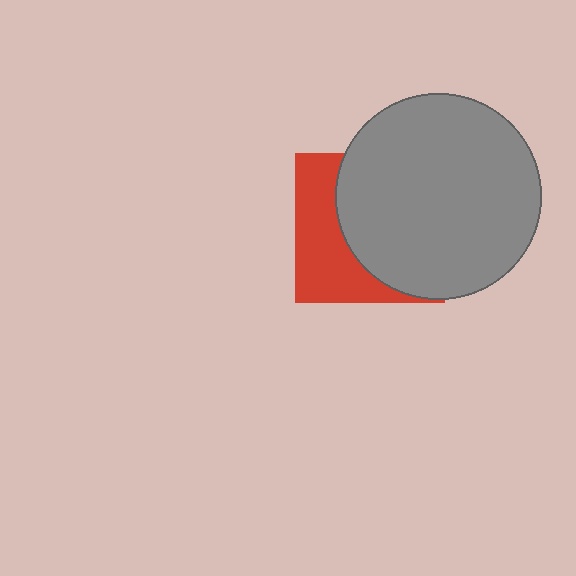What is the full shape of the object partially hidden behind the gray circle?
The partially hidden object is a red square.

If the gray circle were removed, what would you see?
You would see the complete red square.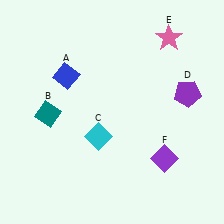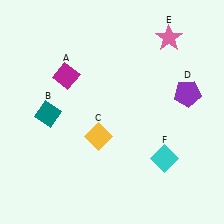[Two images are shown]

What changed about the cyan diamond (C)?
In Image 1, C is cyan. In Image 2, it changed to yellow.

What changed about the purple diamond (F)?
In Image 1, F is purple. In Image 2, it changed to cyan.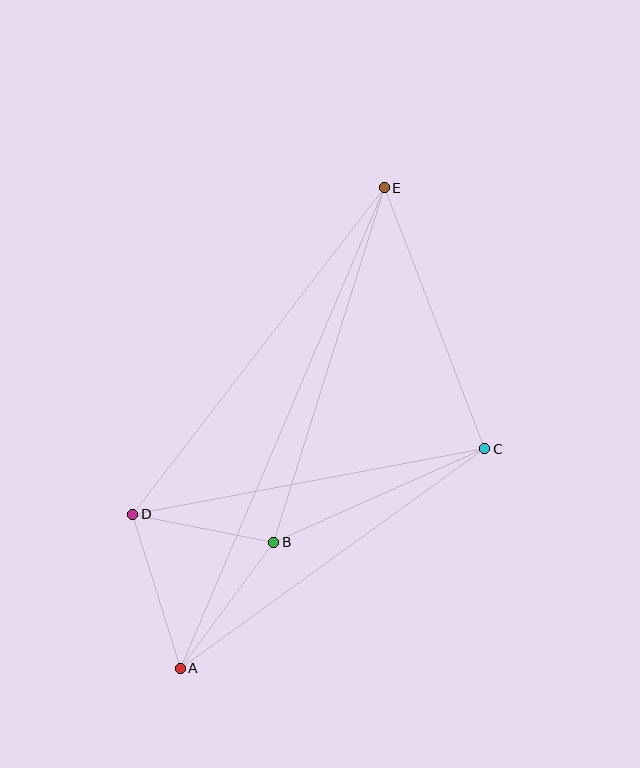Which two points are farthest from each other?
Points A and E are farthest from each other.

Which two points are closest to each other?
Points B and D are closest to each other.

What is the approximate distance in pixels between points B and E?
The distance between B and E is approximately 371 pixels.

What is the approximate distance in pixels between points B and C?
The distance between B and C is approximately 230 pixels.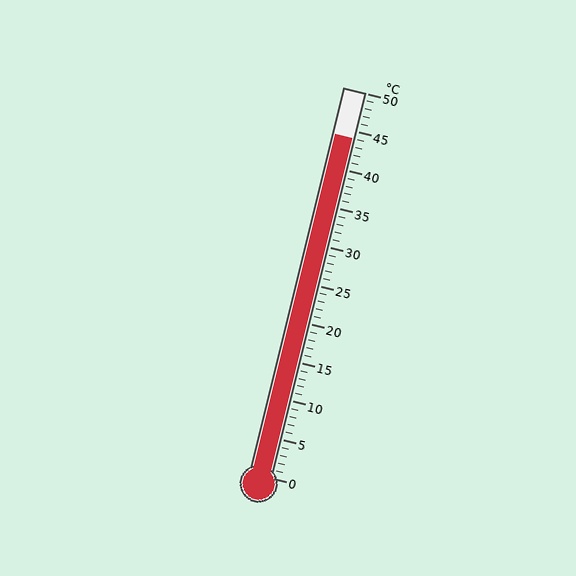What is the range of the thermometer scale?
The thermometer scale ranges from 0°C to 50°C.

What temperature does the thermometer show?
The thermometer shows approximately 44°C.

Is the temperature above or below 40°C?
The temperature is above 40°C.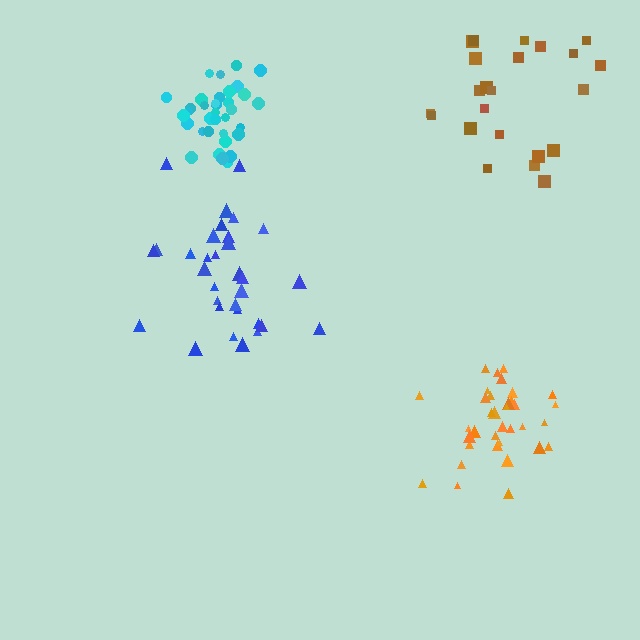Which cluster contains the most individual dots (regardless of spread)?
Cyan (35).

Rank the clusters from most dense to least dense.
cyan, orange, blue, brown.